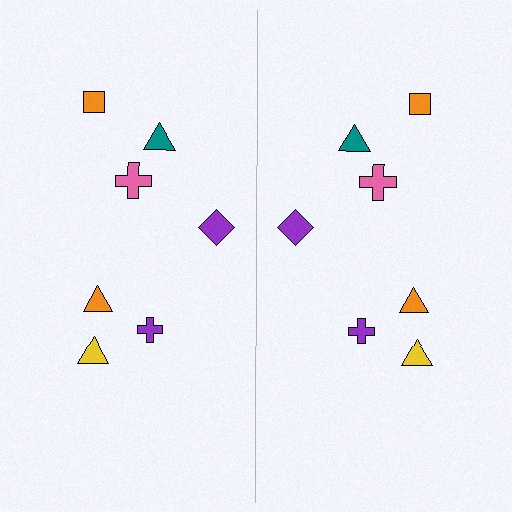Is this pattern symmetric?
Yes, this pattern has bilateral (reflection) symmetry.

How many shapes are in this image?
There are 14 shapes in this image.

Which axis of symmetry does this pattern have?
The pattern has a vertical axis of symmetry running through the center of the image.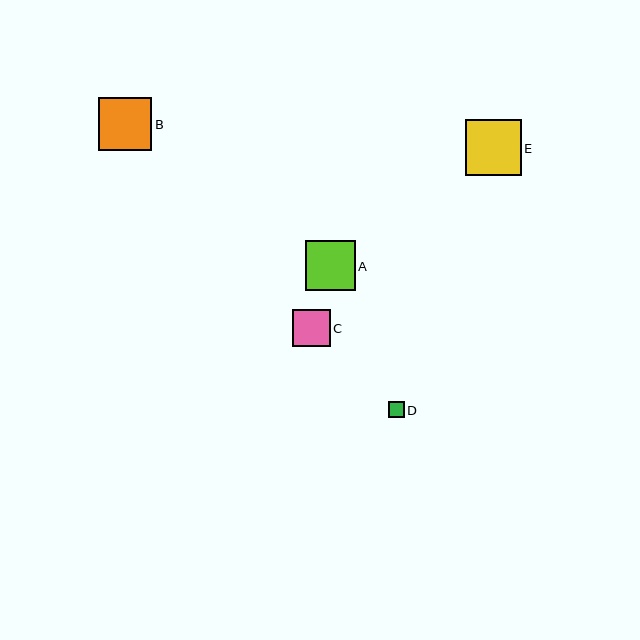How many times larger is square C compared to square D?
Square C is approximately 2.3 times the size of square D.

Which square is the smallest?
Square D is the smallest with a size of approximately 16 pixels.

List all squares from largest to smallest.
From largest to smallest: E, B, A, C, D.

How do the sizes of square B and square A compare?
Square B and square A are approximately the same size.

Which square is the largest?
Square E is the largest with a size of approximately 56 pixels.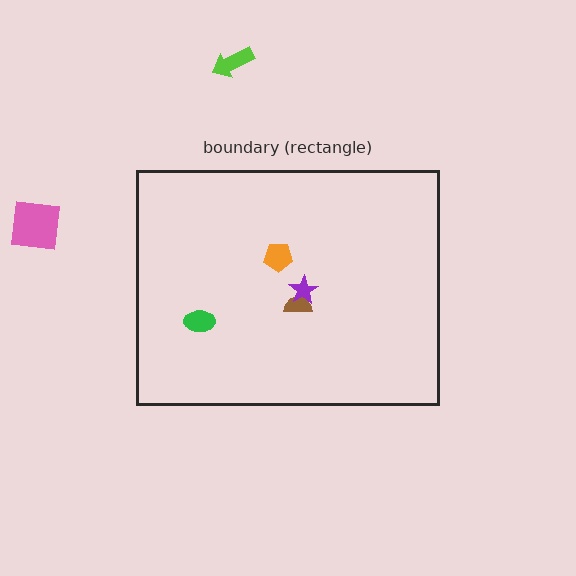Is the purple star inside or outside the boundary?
Inside.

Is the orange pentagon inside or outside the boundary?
Inside.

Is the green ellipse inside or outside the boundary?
Inside.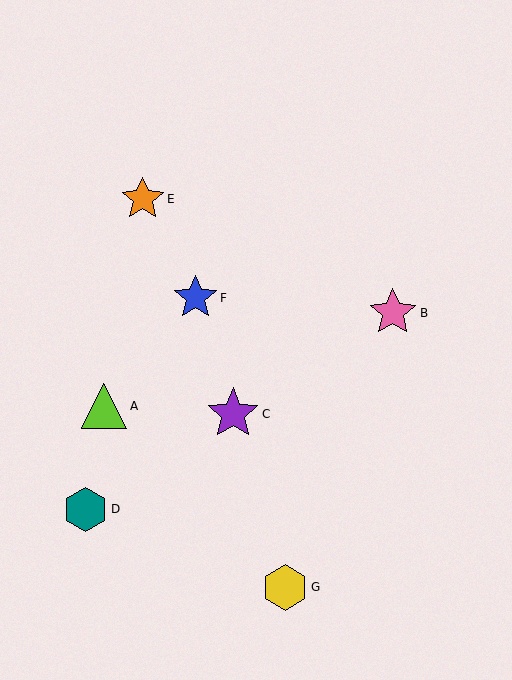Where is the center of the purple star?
The center of the purple star is at (233, 414).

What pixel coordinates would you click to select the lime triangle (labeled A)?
Click at (104, 406) to select the lime triangle A.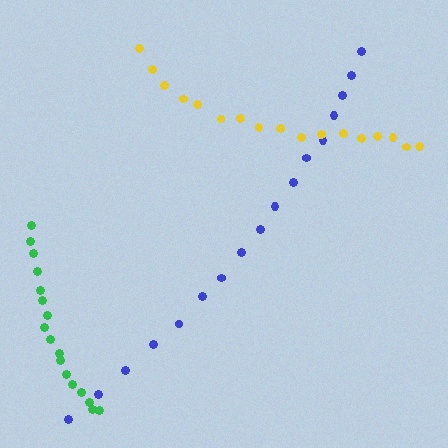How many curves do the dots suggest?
There are 3 distinct paths.